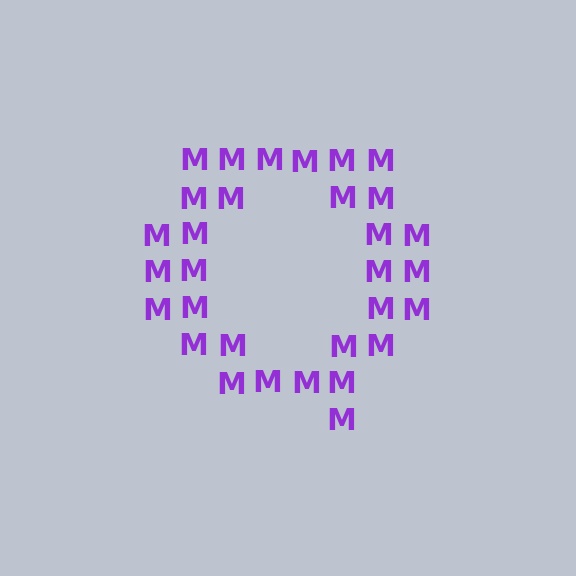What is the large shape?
The large shape is the letter Q.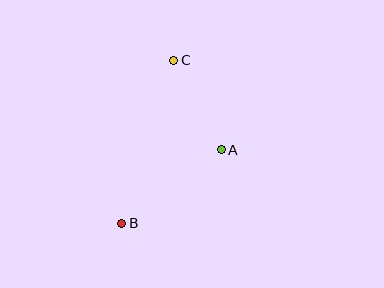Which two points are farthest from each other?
Points B and C are farthest from each other.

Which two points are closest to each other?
Points A and C are closest to each other.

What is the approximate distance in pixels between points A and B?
The distance between A and B is approximately 124 pixels.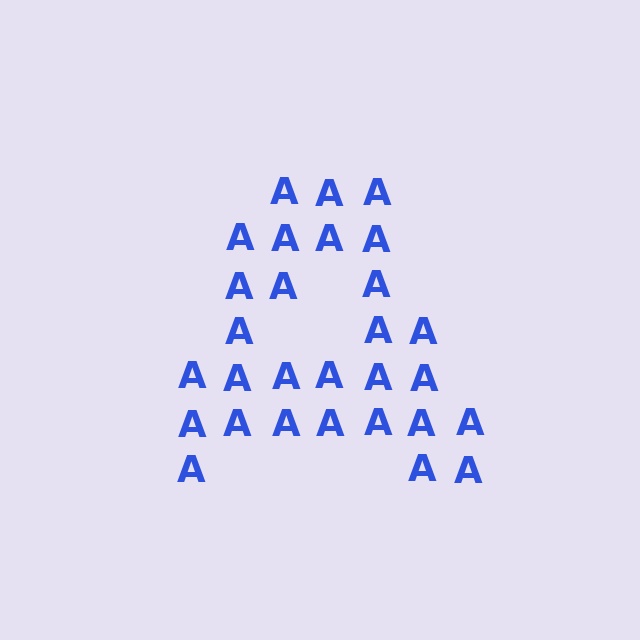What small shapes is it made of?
It is made of small letter A's.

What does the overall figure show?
The overall figure shows the letter A.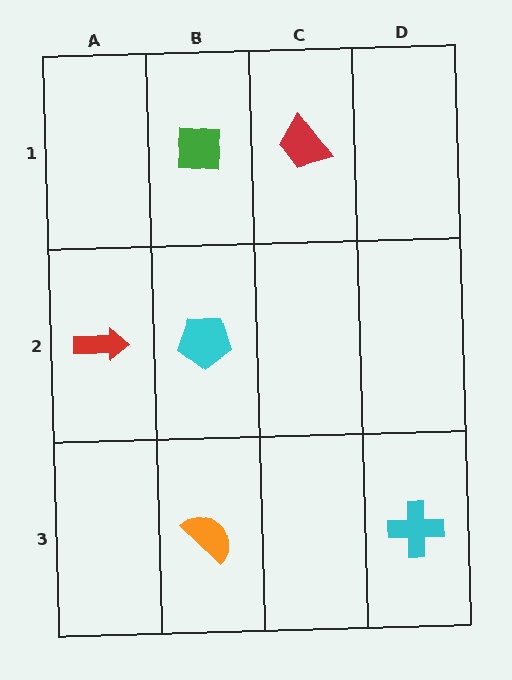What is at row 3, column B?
An orange semicircle.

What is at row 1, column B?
A green square.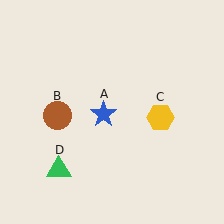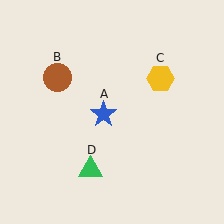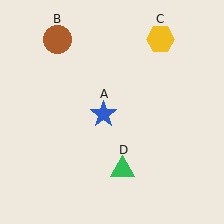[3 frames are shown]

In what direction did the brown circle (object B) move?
The brown circle (object B) moved up.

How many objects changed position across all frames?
3 objects changed position: brown circle (object B), yellow hexagon (object C), green triangle (object D).